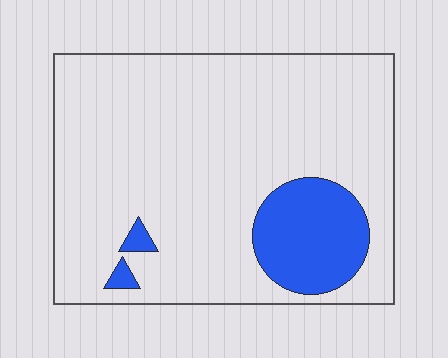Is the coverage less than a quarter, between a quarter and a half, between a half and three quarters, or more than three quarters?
Less than a quarter.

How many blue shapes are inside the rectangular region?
3.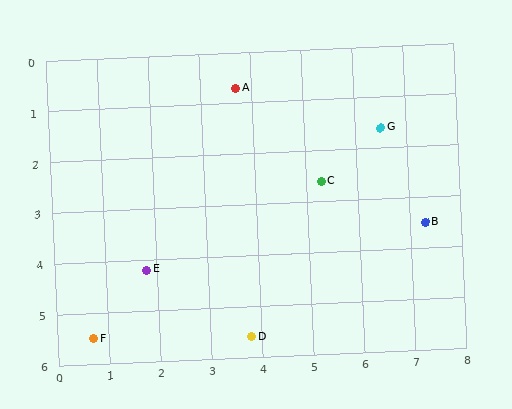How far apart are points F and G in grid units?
Points F and G are about 7.0 grid units apart.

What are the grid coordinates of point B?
Point B is at approximately (7.3, 3.5).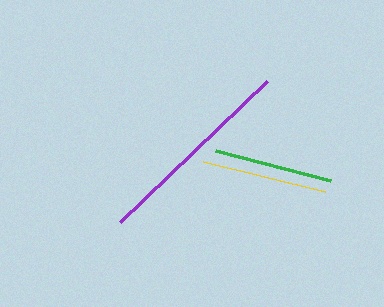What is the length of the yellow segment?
The yellow segment is approximately 125 pixels long.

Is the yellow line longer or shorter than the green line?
The yellow line is longer than the green line.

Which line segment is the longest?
The purple line is the longest at approximately 203 pixels.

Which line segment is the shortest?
The green line is the shortest at approximately 119 pixels.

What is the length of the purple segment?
The purple segment is approximately 203 pixels long.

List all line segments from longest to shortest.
From longest to shortest: purple, yellow, green.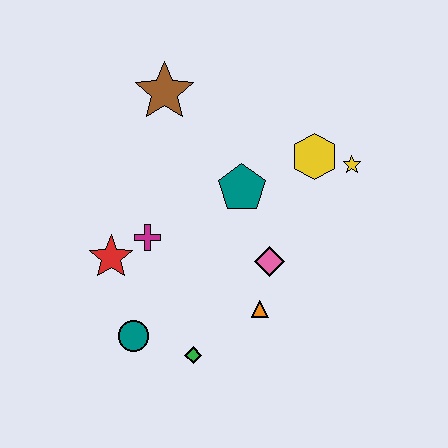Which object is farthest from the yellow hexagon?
The teal circle is farthest from the yellow hexagon.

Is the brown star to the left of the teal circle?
No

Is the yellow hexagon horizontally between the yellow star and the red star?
Yes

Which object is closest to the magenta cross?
The red star is closest to the magenta cross.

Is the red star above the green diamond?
Yes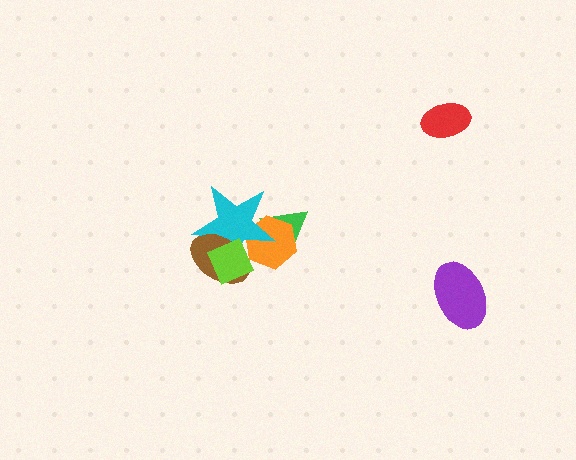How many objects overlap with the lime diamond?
3 objects overlap with the lime diamond.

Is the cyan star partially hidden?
Yes, it is partially covered by another shape.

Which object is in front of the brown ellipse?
The lime diamond is in front of the brown ellipse.